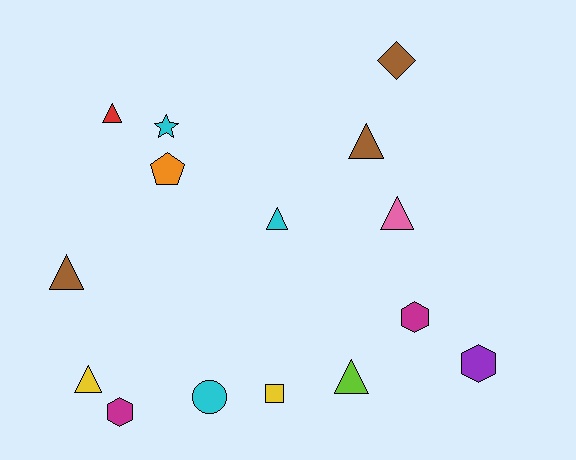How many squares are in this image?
There is 1 square.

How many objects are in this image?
There are 15 objects.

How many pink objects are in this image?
There is 1 pink object.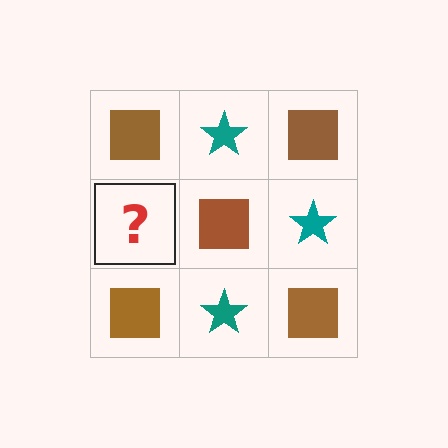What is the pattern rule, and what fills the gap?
The rule is that it alternates brown square and teal star in a checkerboard pattern. The gap should be filled with a teal star.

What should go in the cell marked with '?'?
The missing cell should contain a teal star.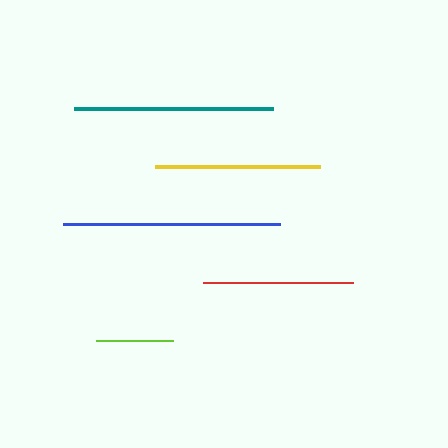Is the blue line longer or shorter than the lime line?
The blue line is longer than the lime line.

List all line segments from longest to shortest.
From longest to shortest: blue, teal, yellow, red, lime.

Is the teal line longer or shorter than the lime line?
The teal line is longer than the lime line.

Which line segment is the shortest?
The lime line is the shortest at approximately 77 pixels.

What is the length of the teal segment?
The teal segment is approximately 199 pixels long.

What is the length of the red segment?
The red segment is approximately 150 pixels long.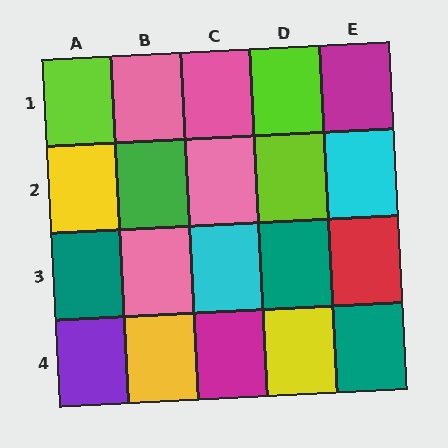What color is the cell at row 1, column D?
Lime.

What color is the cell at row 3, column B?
Pink.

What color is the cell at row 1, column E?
Magenta.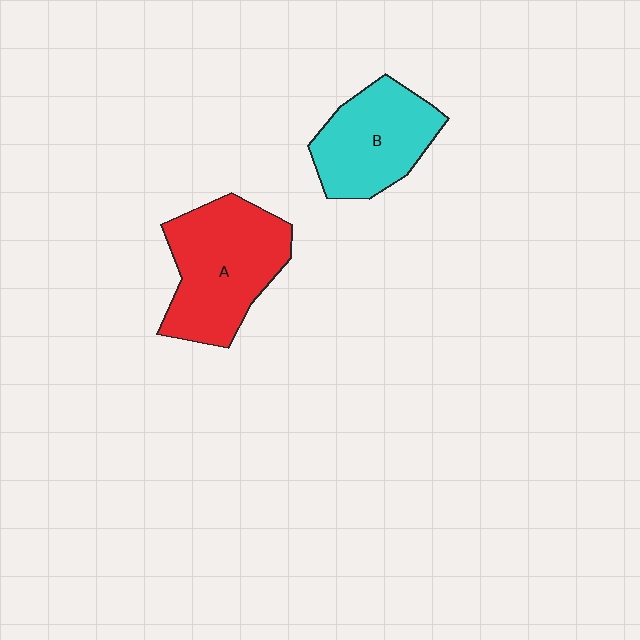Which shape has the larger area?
Shape A (red).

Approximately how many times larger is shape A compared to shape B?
Approximately 1.3 times.